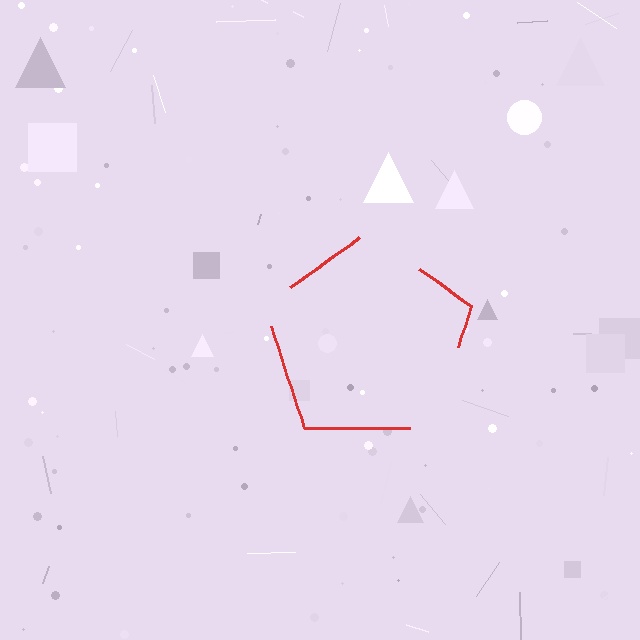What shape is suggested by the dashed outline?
The dashed outline suggests a pentagon.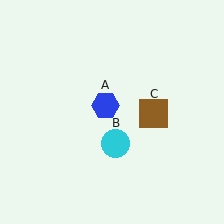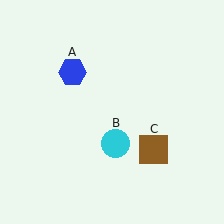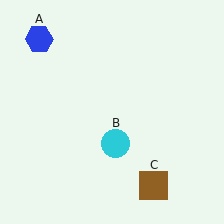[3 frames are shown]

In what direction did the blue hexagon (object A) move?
The blue hexagon (object A) moved up and to the left.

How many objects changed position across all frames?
2 objects changed position: blue hexagon (object A), brown square (object C).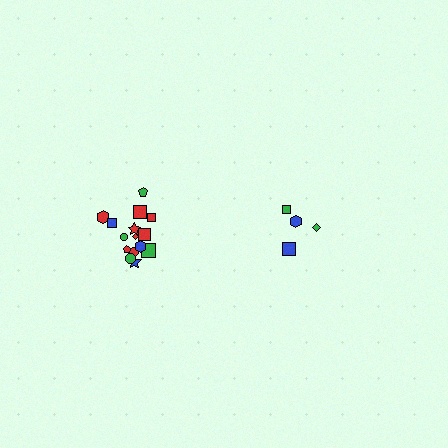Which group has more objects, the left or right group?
The left group.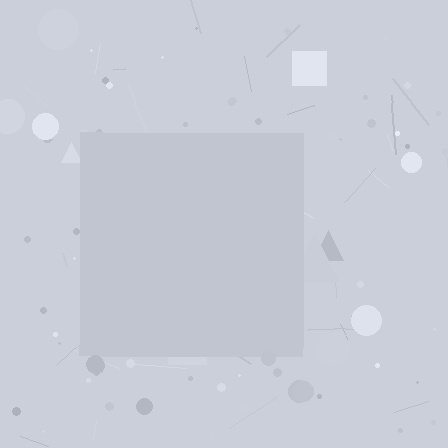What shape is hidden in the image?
A square is hidden in the image.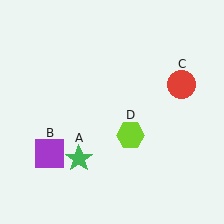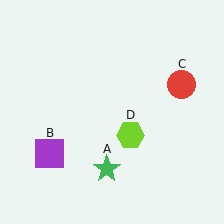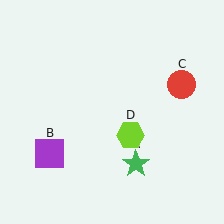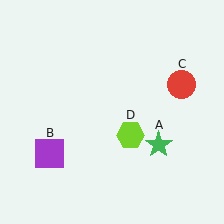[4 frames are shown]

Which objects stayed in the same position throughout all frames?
Purple square (object B) and red circle (object C) and lime hexagon (object D) remained stationary.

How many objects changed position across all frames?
1 object changed position: green star (object A).